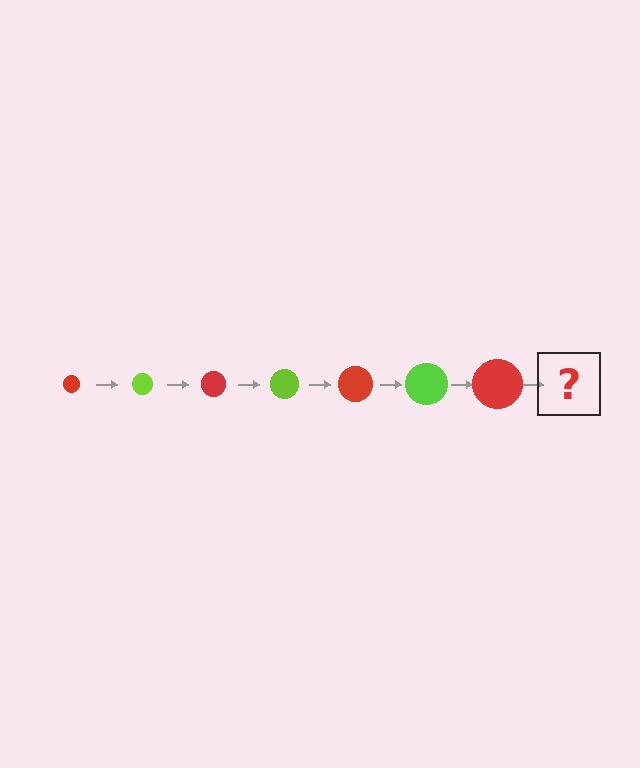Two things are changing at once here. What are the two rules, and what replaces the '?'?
The two rules are that the circle grows larger each step and the color cycles through red and lime. The '?' should be a lime circle, larger than the previous one.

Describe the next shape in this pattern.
It should be a lime circle, larger than the previous one.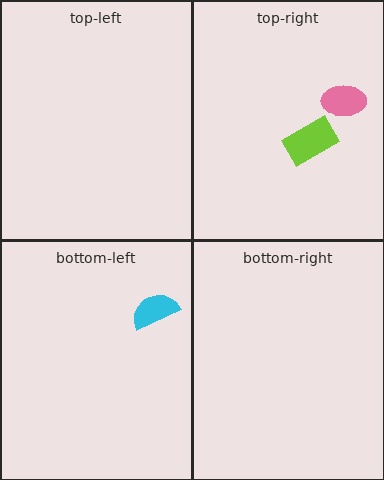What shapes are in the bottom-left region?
The cyan semicircle.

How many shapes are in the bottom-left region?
1.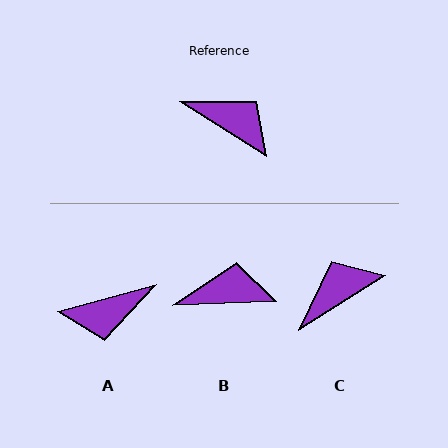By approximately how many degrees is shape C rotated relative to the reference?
Approximately 65 degrees counter-clockwise.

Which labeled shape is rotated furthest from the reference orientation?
A, about 132 degrees away.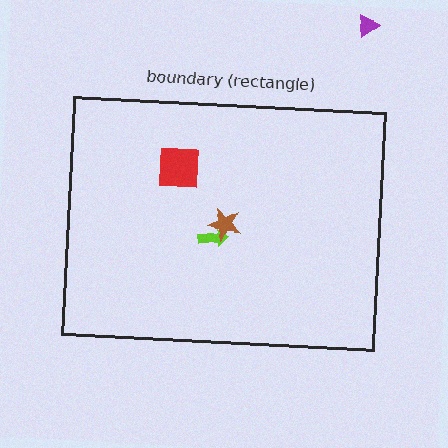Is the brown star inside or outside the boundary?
Inside.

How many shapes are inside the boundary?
3 inside, 1 outside.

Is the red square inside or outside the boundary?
Inside.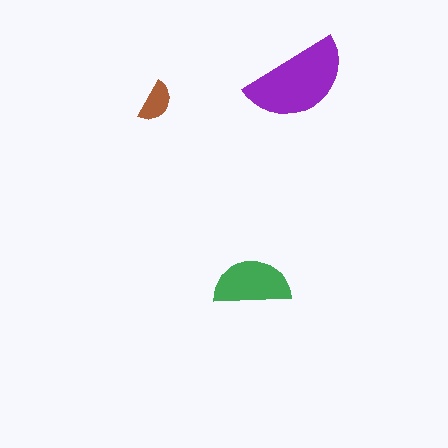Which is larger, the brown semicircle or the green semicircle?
The green one.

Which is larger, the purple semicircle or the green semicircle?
The purple one.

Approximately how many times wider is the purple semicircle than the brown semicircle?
About 2.5 times wider.